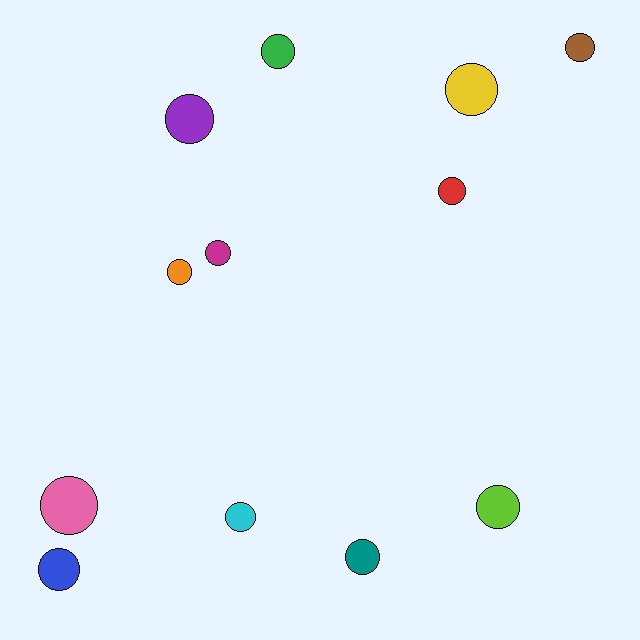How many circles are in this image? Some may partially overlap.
There are 12 circles.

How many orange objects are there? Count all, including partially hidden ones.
There is 1 orange object.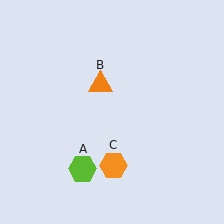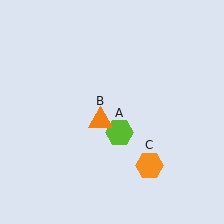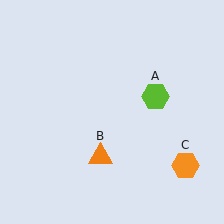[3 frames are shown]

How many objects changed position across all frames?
3 objects changed position: lime hexagon (object A), orange triangle (object B), orange hexagon (object C).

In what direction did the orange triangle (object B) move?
The orange triangle (object B) moved down.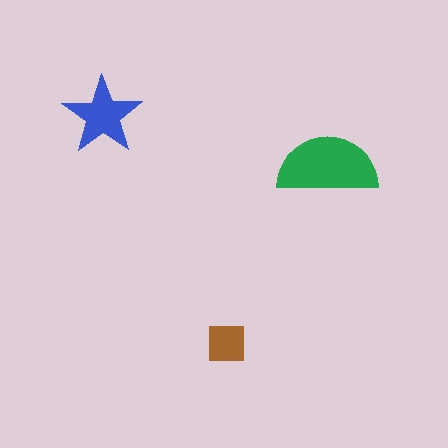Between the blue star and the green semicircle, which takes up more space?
The green semicircle.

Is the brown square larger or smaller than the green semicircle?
Smaller.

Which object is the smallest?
The brown square.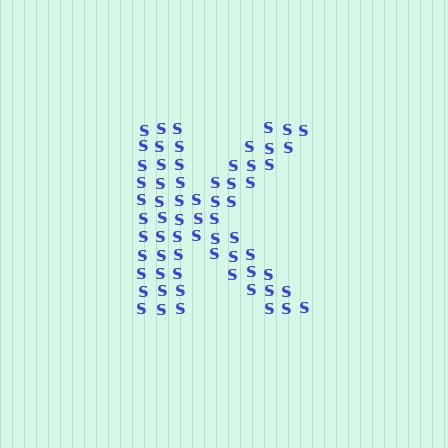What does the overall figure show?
The overall figure shows the letter K.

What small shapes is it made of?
It is made of small letter S's.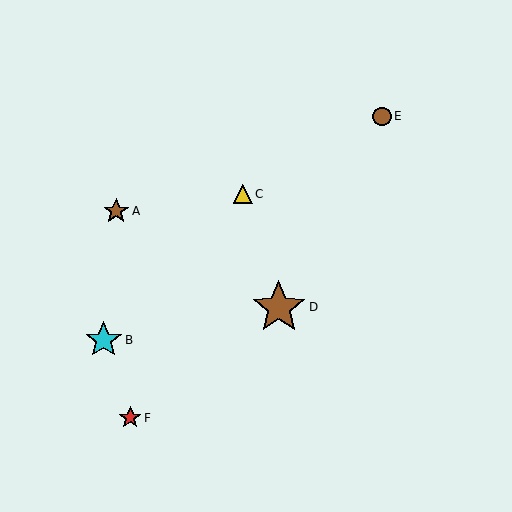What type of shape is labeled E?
Shape E is a brown circle.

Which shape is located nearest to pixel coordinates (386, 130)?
The brown circle (labeled E) at (382, 116) is nearest to that location.